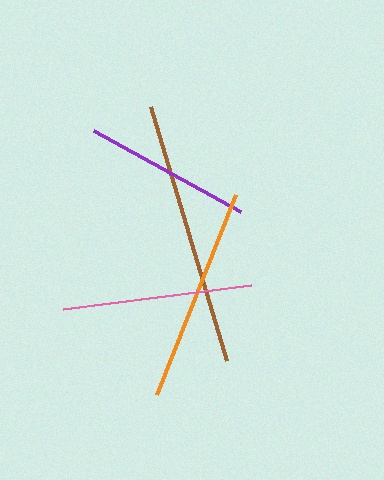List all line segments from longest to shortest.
From longest to shortest: brown, orange, pink, purple.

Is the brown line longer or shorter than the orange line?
The brown line is longer than the orange line.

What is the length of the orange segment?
The orange segment is approximately 215 pixels long.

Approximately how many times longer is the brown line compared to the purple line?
The brown line is approximately 1.6 times the length of the purple line.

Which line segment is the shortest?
The purple line is the shortest at approximately 167 pixels.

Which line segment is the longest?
The brown line is the longest at approximately 265 pixels.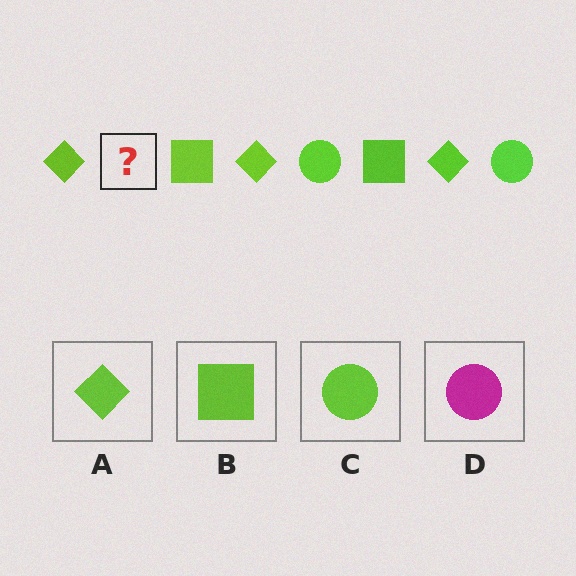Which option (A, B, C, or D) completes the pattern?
C.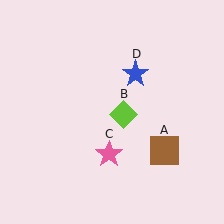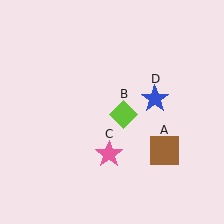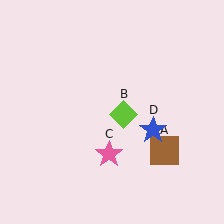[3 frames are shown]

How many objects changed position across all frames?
1 object changed position: blue star (object D).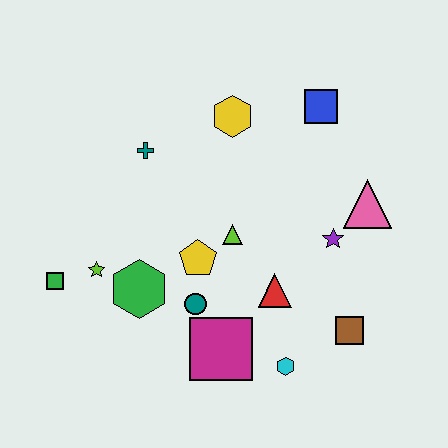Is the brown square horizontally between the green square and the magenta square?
No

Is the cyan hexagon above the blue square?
No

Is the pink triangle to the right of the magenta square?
Yes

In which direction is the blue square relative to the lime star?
The blue square is to the right of the lime star.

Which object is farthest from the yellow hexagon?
The cyan hexagon is farthest from the yellow hexagon.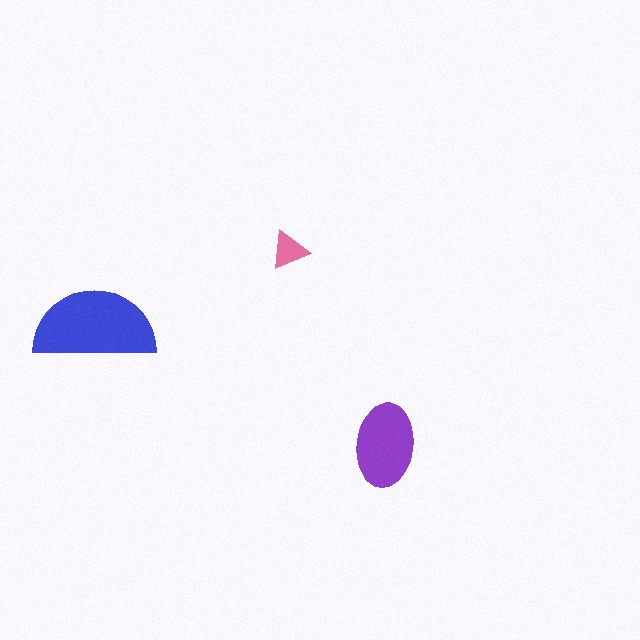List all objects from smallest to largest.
The pink triangle, the purple ellipse, the blue semicircle.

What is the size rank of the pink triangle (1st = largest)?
3rd.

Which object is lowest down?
The purple ellipse is bottommost.